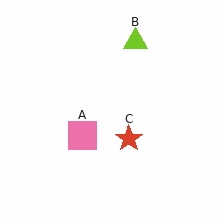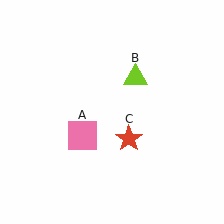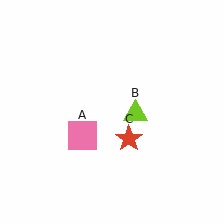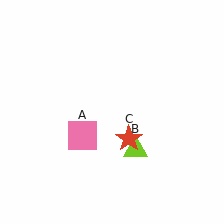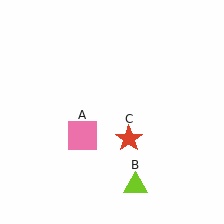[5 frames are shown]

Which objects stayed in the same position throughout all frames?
Pink square (object A) and red star (object C) remained stationary.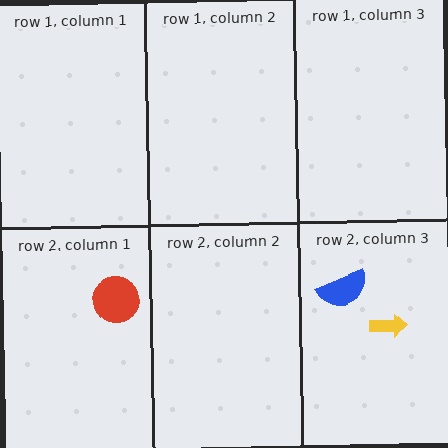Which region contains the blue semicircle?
The row 2, column 3 region.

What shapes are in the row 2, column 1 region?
The red circle.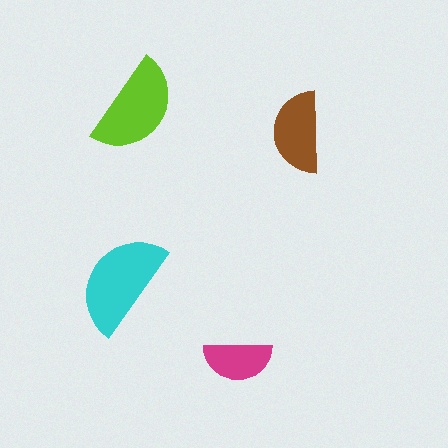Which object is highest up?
The lime semicircle is topmost.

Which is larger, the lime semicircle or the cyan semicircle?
The cyan one.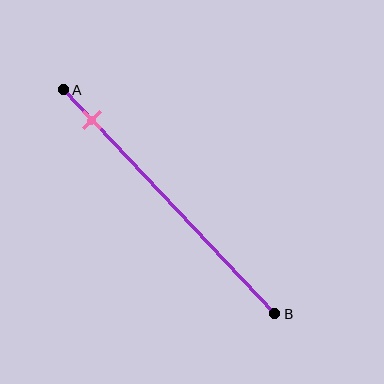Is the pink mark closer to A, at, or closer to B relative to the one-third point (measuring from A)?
The pink mark is closer to point A than the one-third point of segment AB.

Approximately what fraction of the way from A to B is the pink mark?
The pink mark is approximately 15% of the way from A to B.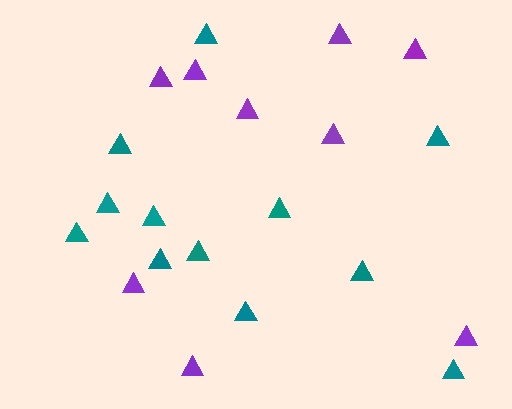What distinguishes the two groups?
There are 2 groups: one group of purple triangles (9) and one group of teal triangles (12).